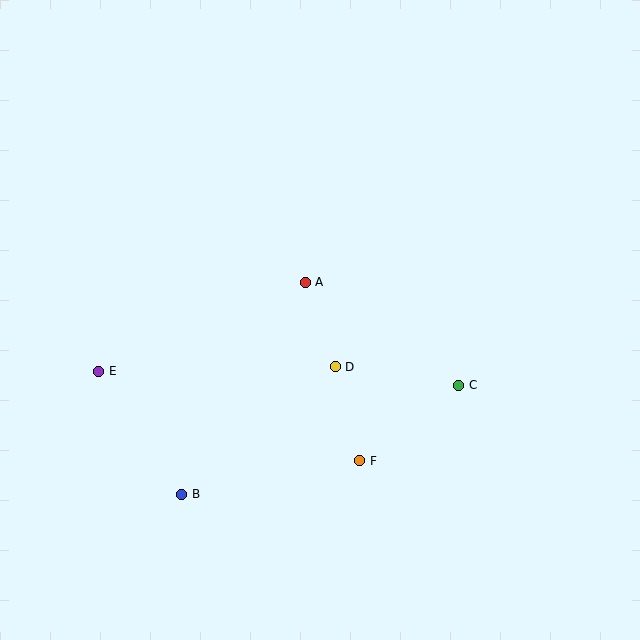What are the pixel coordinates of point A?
Point A is at (305, 282).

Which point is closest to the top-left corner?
Point E is closest to the top-left corner.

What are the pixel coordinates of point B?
Point B is at (182, 494).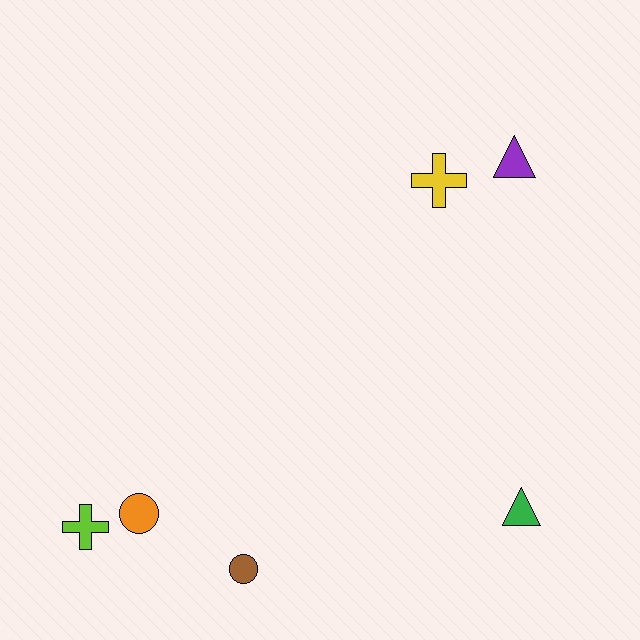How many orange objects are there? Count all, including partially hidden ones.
There is 1 orange object.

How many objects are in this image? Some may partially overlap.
There are 6 objects.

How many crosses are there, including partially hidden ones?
There are 2 crosses.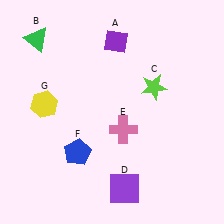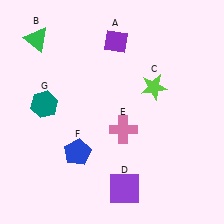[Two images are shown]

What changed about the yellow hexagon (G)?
In Image 1, G is yellow. In Image 2, it changed to teal.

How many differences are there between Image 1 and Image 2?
There is 1 difference between the two images.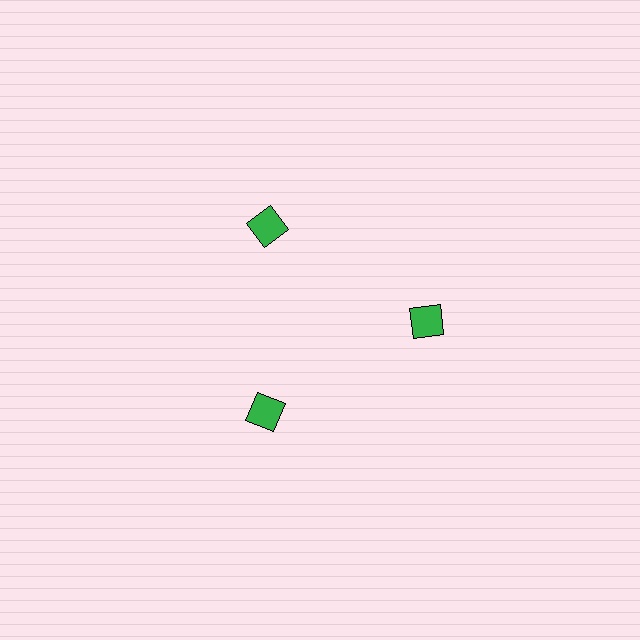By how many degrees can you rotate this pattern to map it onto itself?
The pattern maps onto itself every 120 degrees of rotation.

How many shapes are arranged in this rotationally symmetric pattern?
There are 3 shapes, arranged in 3 groups of 1.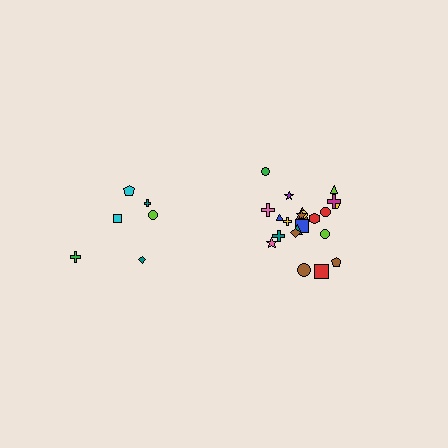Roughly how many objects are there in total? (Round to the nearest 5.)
Roughly 30 objects in total.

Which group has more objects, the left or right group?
The right group.